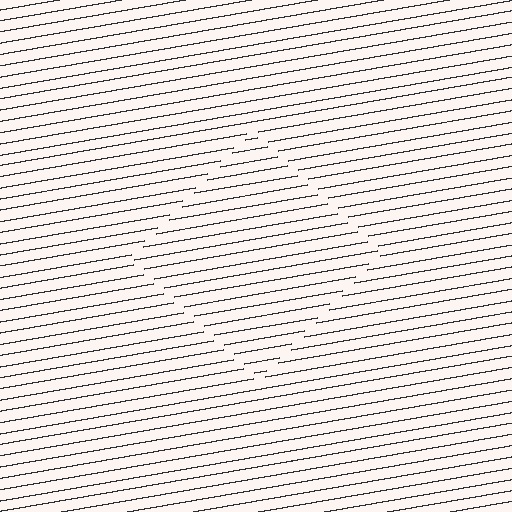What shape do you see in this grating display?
An illusory square. The interior of the shape contains the same grating, shifted by half a period — the contour is defined by the phase discontinuity where line-ends from the inner and outer gratings abut.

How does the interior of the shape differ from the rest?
The interior of the shape contains the same grating, shifted by half a period — the contour is defined by the phase discontinuity where line-ends from the inner and outer gratings abut.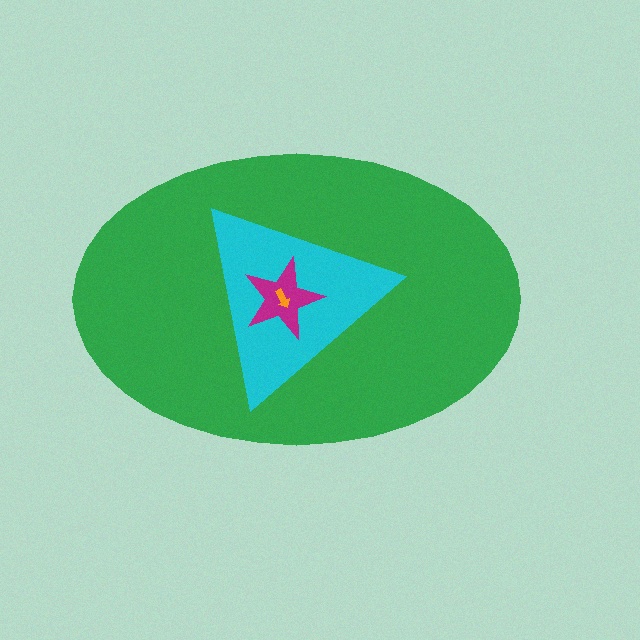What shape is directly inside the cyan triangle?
The magenta star.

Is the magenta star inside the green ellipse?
Yes.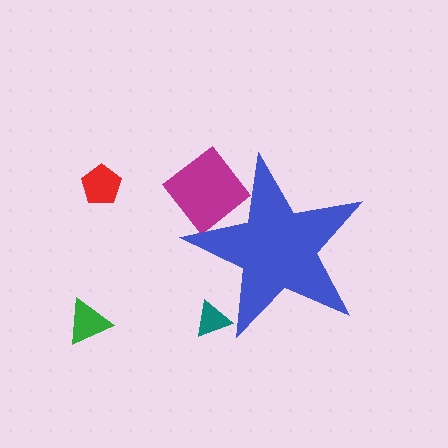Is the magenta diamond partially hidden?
Yes, the magenta diamond is partially hidden behind the blue star.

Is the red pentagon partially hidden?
No, the red pentagon is fully visible.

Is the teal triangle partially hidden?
Yes, the teal triangle is partially hidden behind the blue star.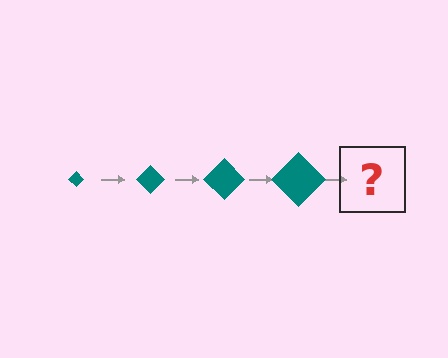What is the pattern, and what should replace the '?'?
The pattern is that the diamond gets progressively larger each step. The '?' should be a teal diamond, larger than the previous one.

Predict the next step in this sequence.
The next step is a teal diamond, larger than the previous one.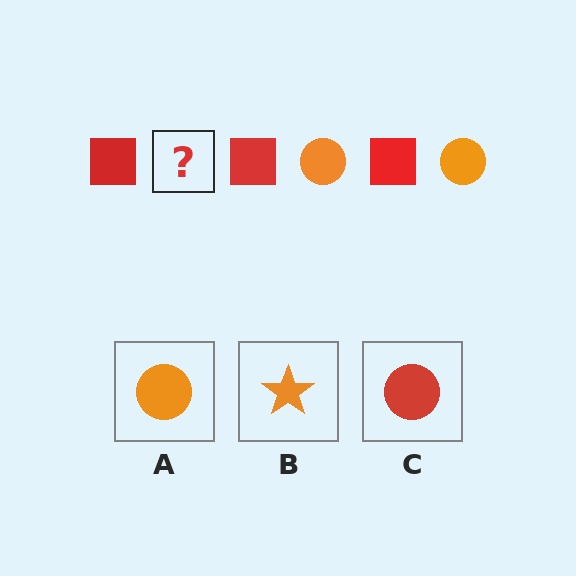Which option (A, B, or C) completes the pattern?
A.